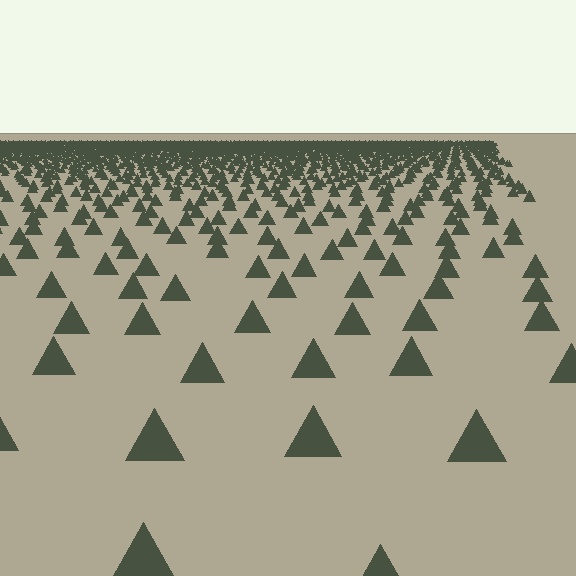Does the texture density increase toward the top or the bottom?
Density increases toward the top.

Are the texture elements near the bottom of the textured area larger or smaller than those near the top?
Larger. Near the bottom, elements are closer to the viewer and appear at a bigger on-screen size.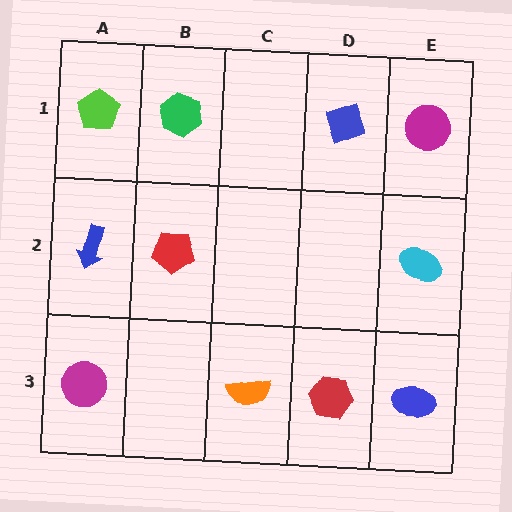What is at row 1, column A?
A lime pentagon.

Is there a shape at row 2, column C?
No, that cell is empty.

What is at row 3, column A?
A magenta circle.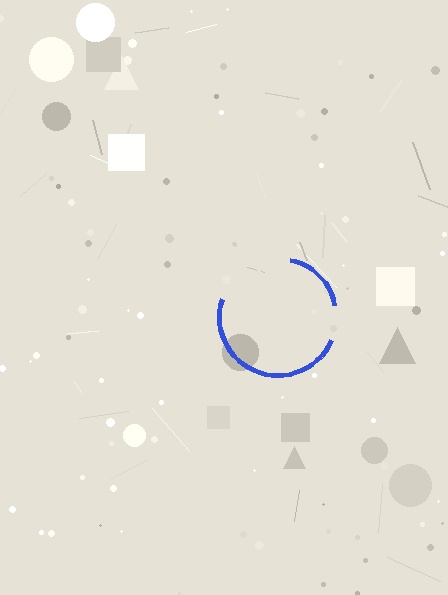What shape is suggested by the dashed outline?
The dashed outline suggests a circle.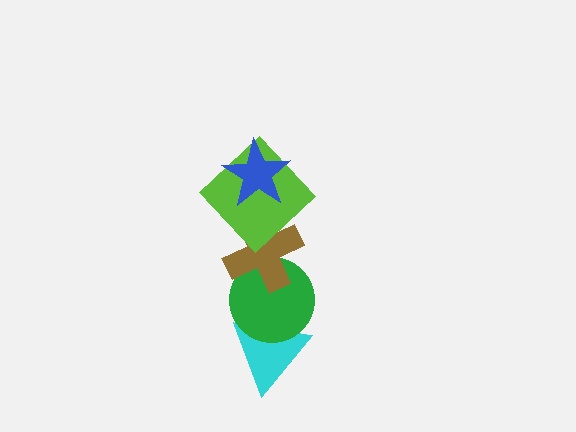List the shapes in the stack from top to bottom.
From top to bottom: the blue star, the lime diamond, the brown cross, the green circle, the cyan triangle.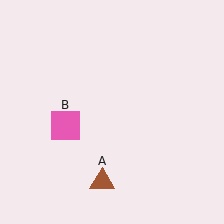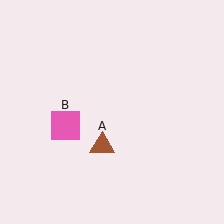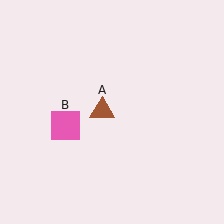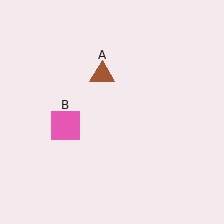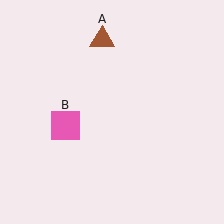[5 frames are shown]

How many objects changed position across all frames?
1 object changed position: brown triangle (object A).